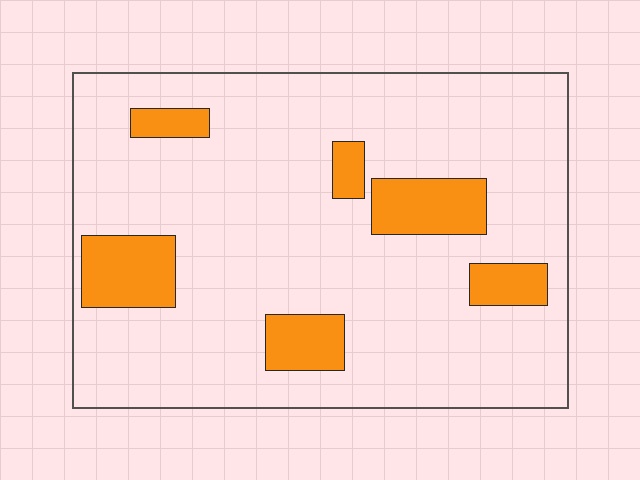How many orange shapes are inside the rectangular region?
6.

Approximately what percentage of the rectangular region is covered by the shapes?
Approximately 15%.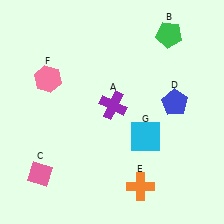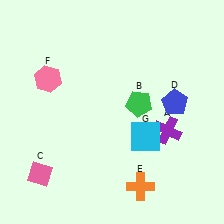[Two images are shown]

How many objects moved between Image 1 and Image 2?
2 objects moved between the two images.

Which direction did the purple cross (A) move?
The purple cross (A) moved right.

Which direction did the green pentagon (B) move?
The green pentagon (B) moved down.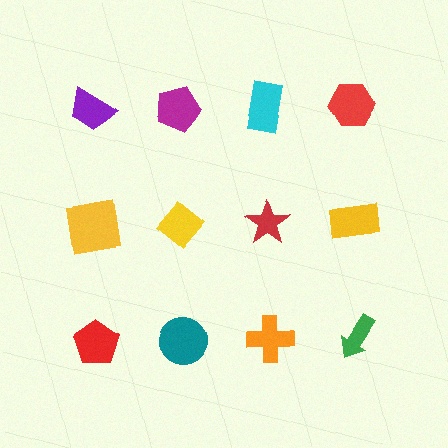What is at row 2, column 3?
A red star.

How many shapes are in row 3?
4 shapes.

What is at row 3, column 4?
A green arrow.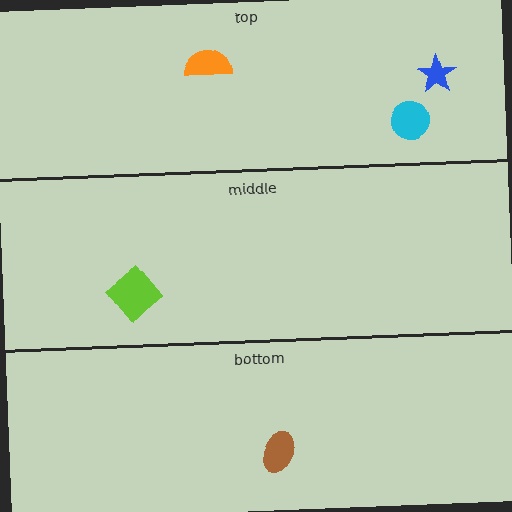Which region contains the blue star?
The top region.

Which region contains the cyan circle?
The top region.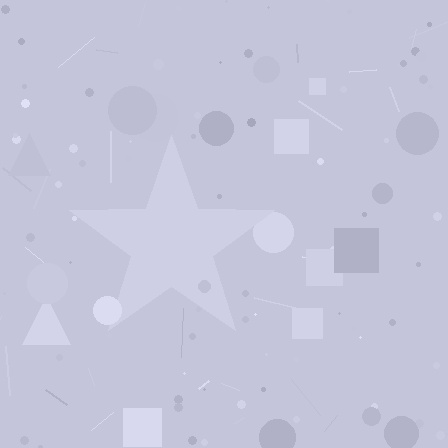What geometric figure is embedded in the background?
A star is embedded in the background.